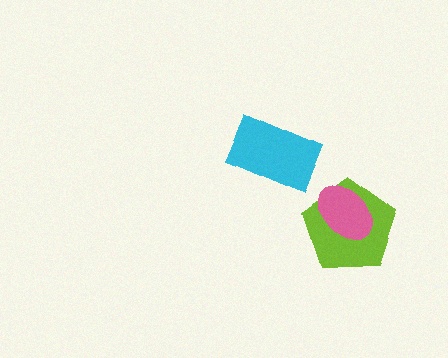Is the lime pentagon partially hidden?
Yes, it is partially covered by another shape.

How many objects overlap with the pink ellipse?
1 object overlaps with the pink ellipse.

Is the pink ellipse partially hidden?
No, no other shape covers it.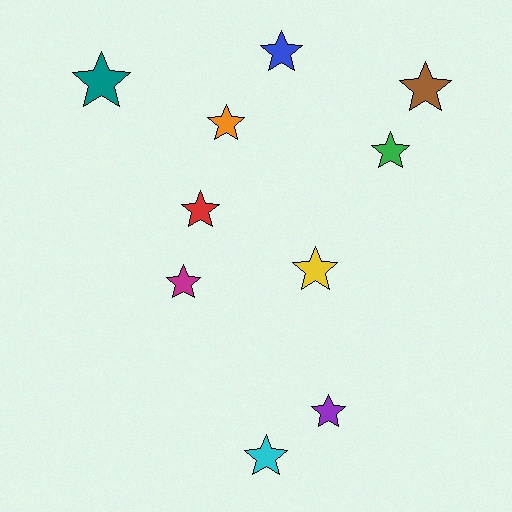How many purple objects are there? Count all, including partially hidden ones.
There is 1 purple object.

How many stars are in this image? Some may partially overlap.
There are 10 stars.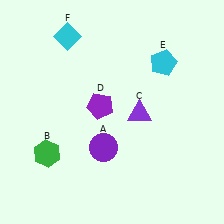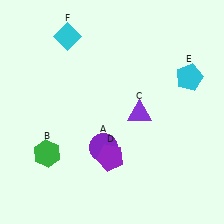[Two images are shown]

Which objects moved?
The objects that moved are: the purple pentagon (D), the cyan pentagon (E).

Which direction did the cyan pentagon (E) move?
The cyan pentagon (E) moved right.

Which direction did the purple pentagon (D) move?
The purple pentagon (D) moved down.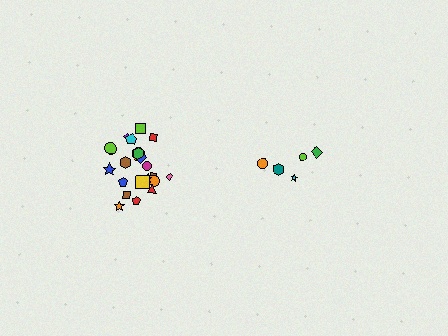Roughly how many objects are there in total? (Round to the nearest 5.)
Roughly 25 objects in total.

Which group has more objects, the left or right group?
The left group.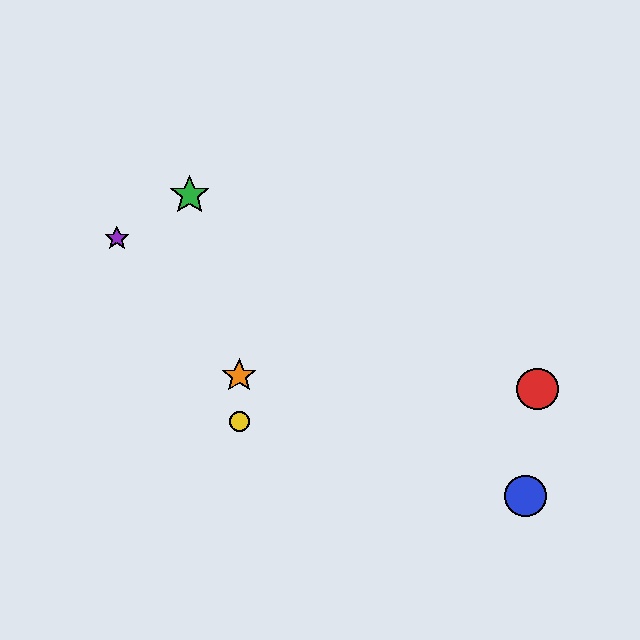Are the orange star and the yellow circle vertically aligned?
Yes, both are at x≈239.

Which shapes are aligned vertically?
The yellow circle, the orange star are aligned vertically.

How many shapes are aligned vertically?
2 shapes (the yellow circle, the orange star) are aligned vertically.